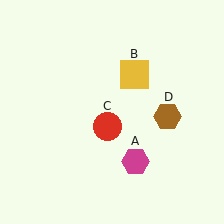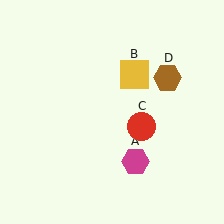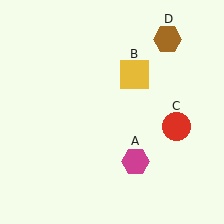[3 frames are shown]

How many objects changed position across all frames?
2 objects changed position: red circle (object C), brown hexagon (object D).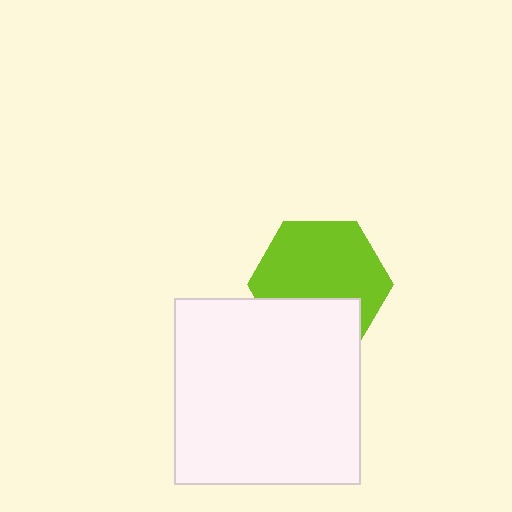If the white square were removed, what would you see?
You would see the complete lime hexagon.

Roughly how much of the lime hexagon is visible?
Most of it is visible (roughly 67%).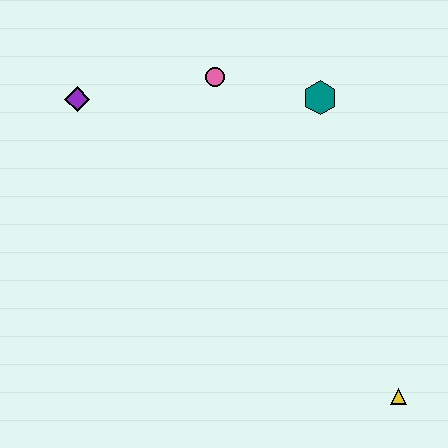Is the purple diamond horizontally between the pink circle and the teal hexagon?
No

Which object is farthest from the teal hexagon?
The yellow triangle is farthest from the teal hexagon.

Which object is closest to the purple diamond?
The pink circle is closest to the purple diamond.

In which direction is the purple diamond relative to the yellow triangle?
The purple diamond is to the left of the yellow triangle.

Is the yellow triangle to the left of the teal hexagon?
No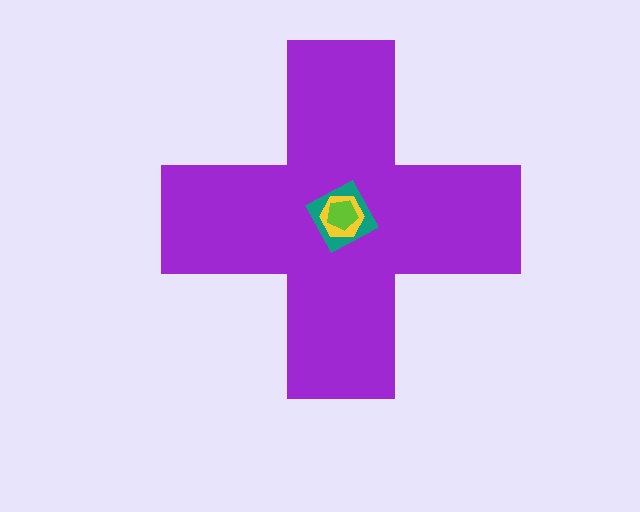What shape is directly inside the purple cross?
The teal square.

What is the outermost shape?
The purple cross.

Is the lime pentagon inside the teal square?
Yes.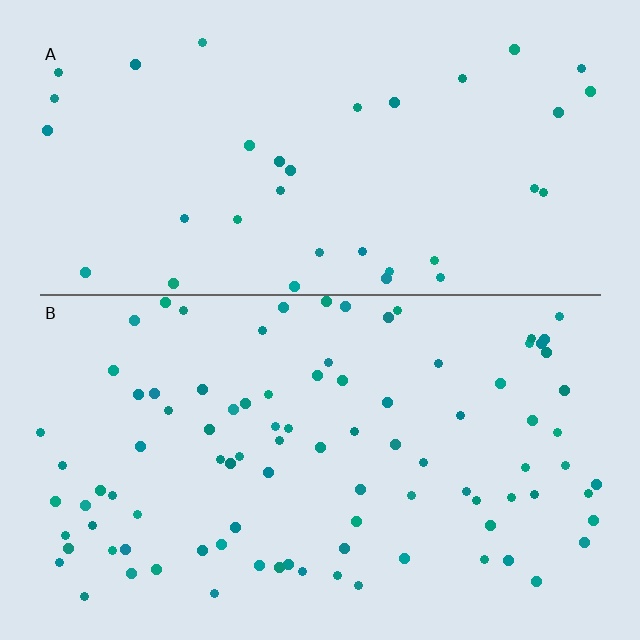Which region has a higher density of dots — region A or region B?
B (the bottom).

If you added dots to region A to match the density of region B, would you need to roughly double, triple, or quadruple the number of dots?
Approximately triple.